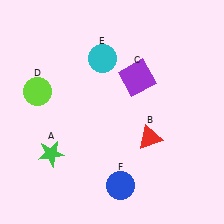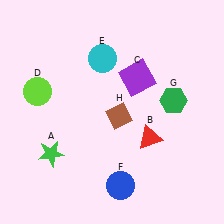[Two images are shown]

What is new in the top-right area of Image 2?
A green hexagon (G) was added in the top-right area of Image 2.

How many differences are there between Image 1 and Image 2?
There are 2 differences between the two images.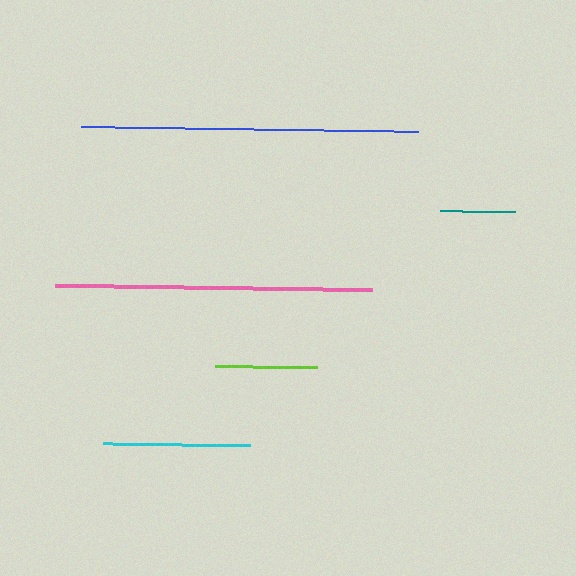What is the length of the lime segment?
The lime segment is approximately 102 pixels long.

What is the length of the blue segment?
The blue segment is approximately 337 pixels long.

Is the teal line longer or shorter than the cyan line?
The cyan line is longer than the teal line.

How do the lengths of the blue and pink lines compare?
The blue and pink lines are approximately the same length.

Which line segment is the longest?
The blue line is the longest at approximately 337 pixels.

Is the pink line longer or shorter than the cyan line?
The pink line is longer than the cyan line.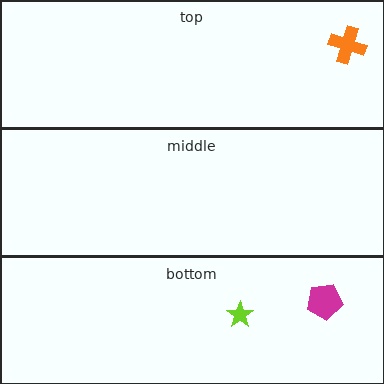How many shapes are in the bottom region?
2.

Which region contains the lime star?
The bottom region.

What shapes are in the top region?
The orange cross.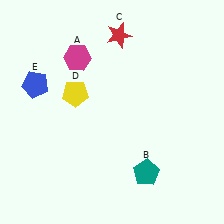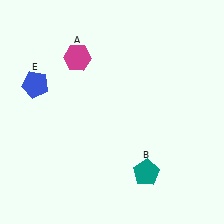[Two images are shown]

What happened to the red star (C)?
The red star (C) was removed in Image 2. It was in the top-right area of Image 1.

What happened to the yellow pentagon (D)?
The yellow pentagon (D) was removed in Image 2. It was in the top-left area of Image 1.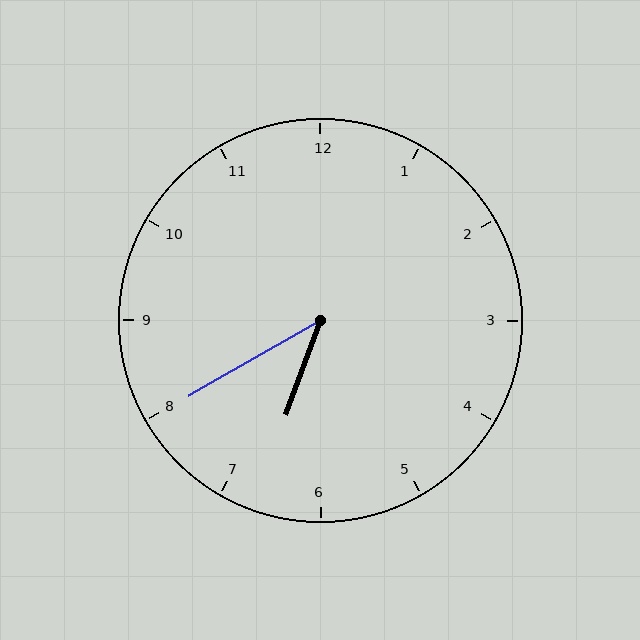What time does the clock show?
6:40.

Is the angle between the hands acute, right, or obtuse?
It is acute.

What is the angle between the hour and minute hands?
Approximately 40 degrees.